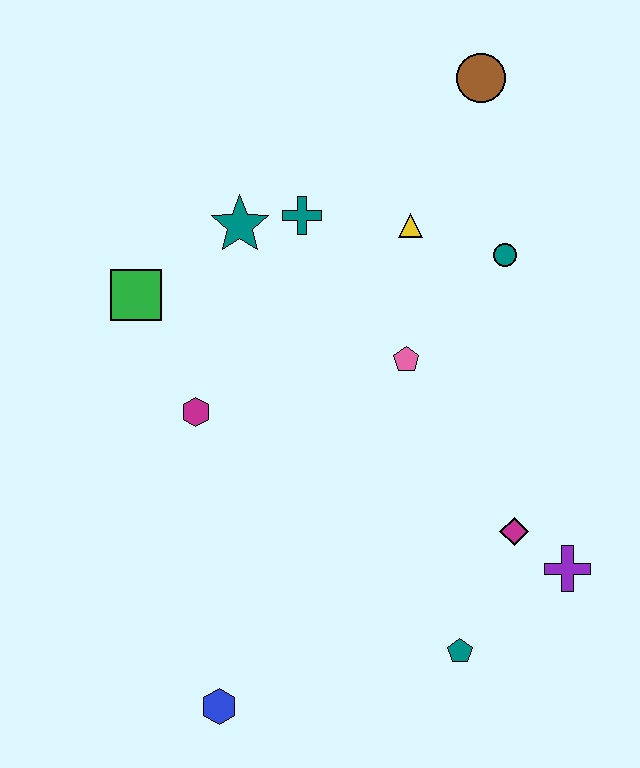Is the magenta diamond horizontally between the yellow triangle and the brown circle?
No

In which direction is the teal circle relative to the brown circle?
The teal circle is below the brown circle.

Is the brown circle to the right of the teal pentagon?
Yes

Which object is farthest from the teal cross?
The blue hexagon is farthest from the teal cross.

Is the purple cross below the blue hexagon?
No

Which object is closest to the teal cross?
The teal star is closest to the teal cross.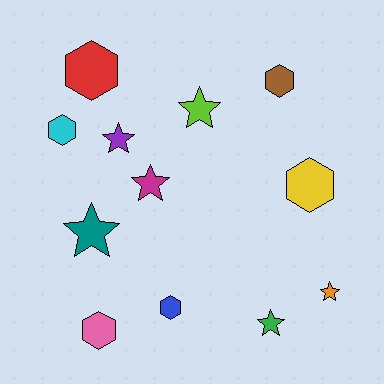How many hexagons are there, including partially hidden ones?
There are 6 hexagons.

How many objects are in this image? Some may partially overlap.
There are 12 objects.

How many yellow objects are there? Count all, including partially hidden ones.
There is 1 yellow object.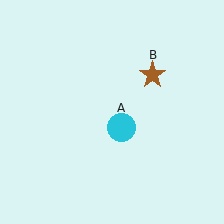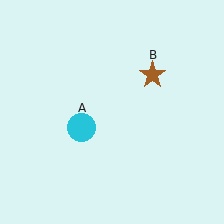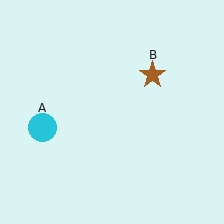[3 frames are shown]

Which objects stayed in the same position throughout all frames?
Brown star (object B) remained stationary.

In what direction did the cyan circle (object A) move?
The cyan circle (object A) moved left.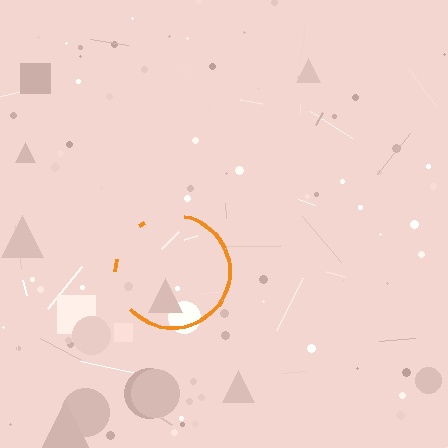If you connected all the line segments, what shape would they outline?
They would outline a circle.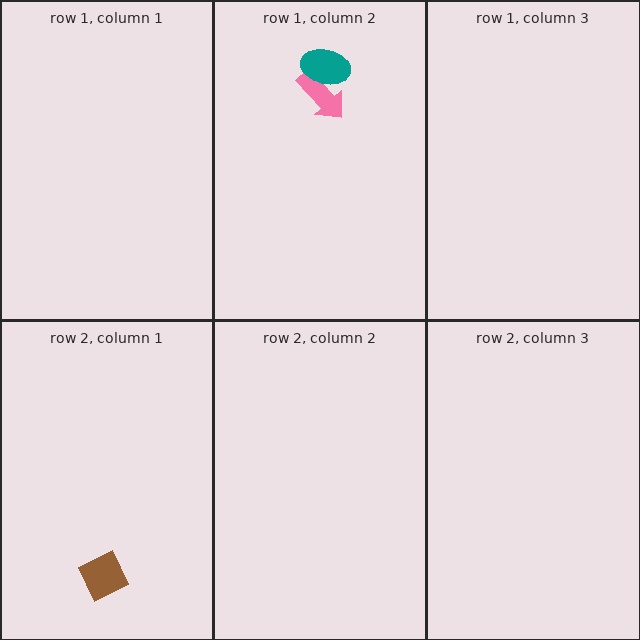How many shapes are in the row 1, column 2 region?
2.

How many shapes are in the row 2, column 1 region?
1.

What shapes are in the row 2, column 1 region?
The brown diamond.